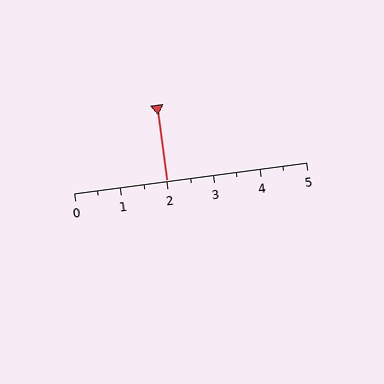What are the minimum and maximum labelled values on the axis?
The axis runs from 0 to 5.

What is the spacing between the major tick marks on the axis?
The major ticks are spaced 1 apart.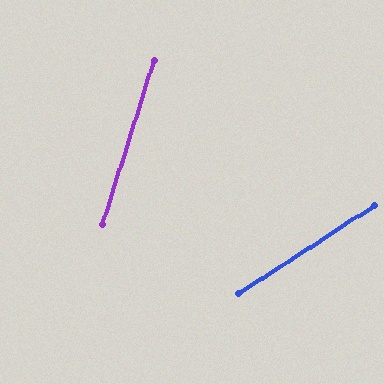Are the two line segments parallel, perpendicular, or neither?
Neither parallel nor perpendicular — they differ by about 40°.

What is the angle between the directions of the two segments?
Approximately 40 degrees.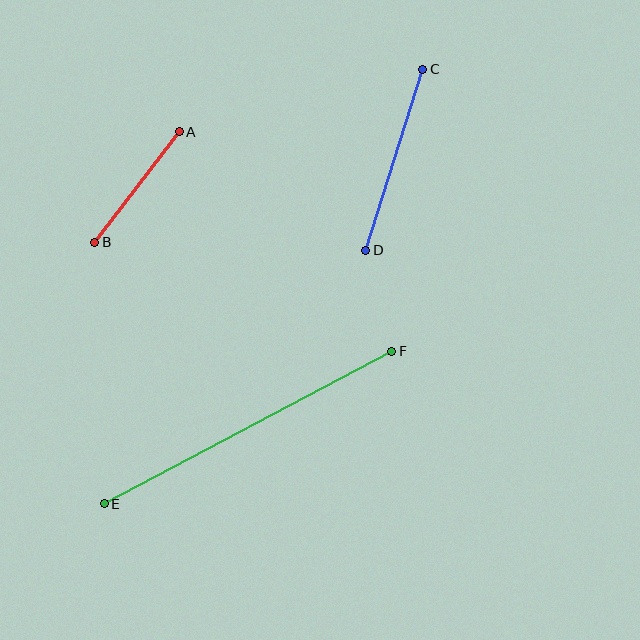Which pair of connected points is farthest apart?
Points E and F are farthest apart.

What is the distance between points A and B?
The distance is approximately 139 pixels.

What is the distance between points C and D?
The distance is approximately 190 pixels.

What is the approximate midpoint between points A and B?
The midpoint is at approximately (137, 187) pixels.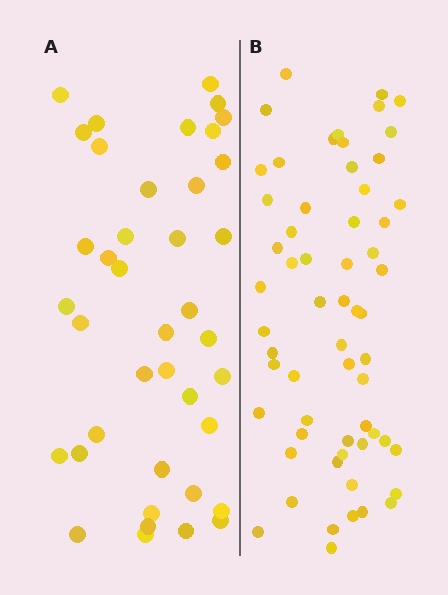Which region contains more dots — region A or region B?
Region B (the right region) has more dots.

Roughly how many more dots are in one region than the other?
Region B has approximately 20 more dots than region A.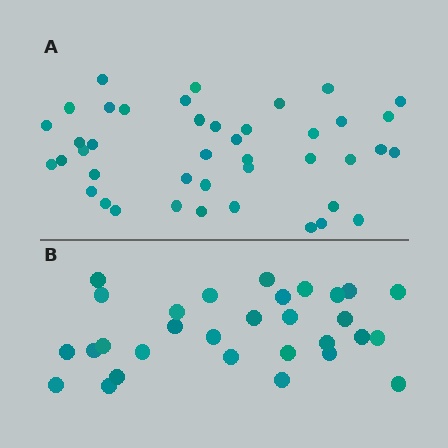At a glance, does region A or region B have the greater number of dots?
Region A (the top region) has more dots.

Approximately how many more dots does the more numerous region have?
Region A has roughly 12 or so more dots than region B.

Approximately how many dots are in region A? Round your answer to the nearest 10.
About 40 dots. (The exact count is 42, which rounds to 40.)